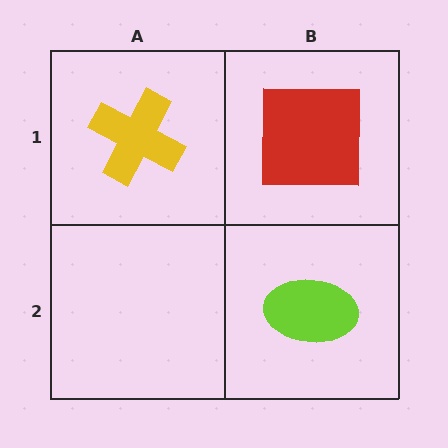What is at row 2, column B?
A lime ellipse.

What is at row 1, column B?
A red square.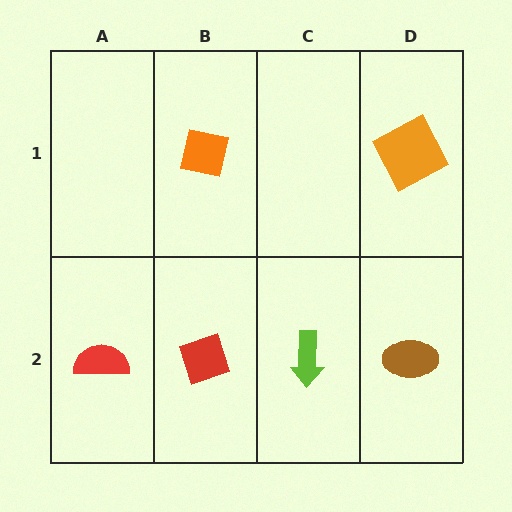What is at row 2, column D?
A brown ellipse.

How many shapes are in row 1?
2 shapes.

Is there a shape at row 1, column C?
No, that cell is empty.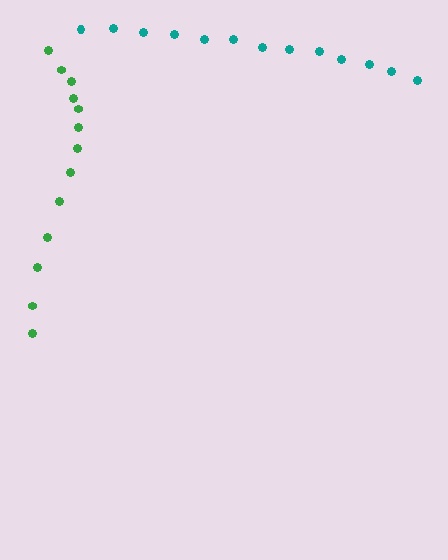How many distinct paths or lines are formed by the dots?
There are 2 distinct paths.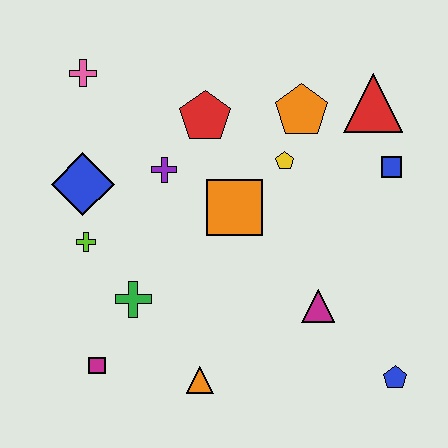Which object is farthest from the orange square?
The blue pentagon is farthest from the orange square.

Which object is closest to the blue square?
The red triangle is closest to the blue square.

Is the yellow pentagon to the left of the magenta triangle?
Yes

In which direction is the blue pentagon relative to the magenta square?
The blue pentagon is to the right of the magenta square.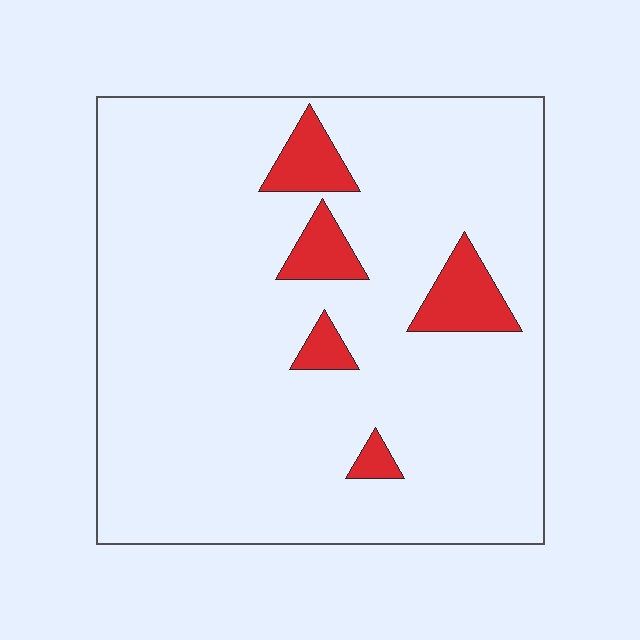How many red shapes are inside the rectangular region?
5.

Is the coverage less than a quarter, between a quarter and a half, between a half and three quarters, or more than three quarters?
Less than a quarter.